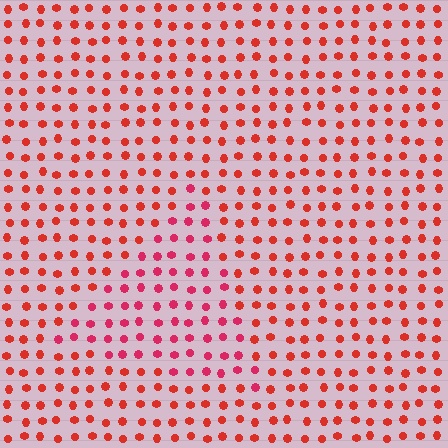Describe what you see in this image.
The image is filled with small red elements in a uniform arrangement. A triangle-shaped region is visible where the elements are tinted to a slightly different hue, forming a subtle color boundary.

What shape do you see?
I see a triangle.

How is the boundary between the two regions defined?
The boundary is defined purely by a slight shift in hue (about 23 degrees). Spacing, size, and orientation are identical on both sides.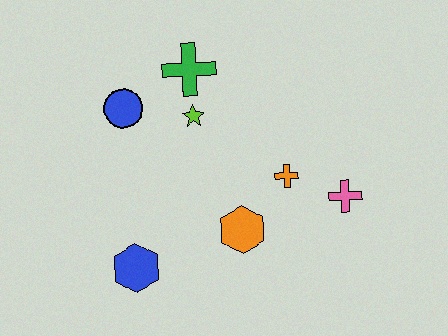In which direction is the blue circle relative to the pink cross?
The blue circle is to the left of the pink cross.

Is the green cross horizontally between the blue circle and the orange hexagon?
Yes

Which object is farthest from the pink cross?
The blue circle is farthest from the pink cross.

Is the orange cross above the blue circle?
No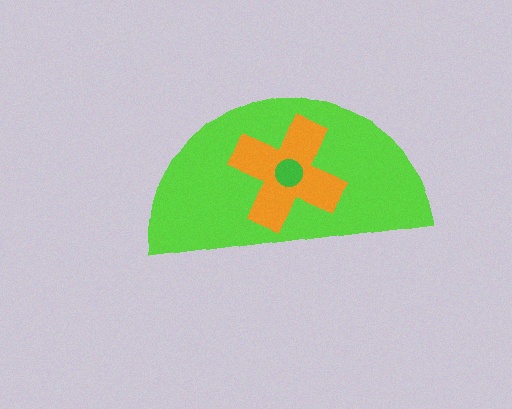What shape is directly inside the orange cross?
The green circle.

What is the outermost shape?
The lime semicircle.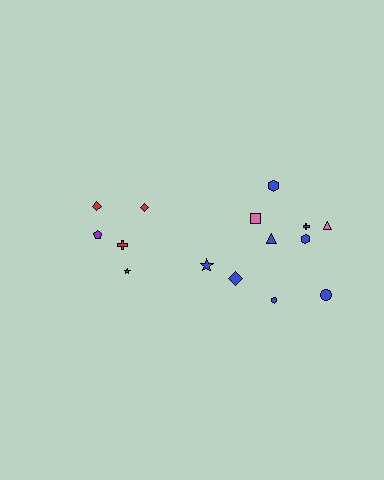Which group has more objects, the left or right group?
The right group.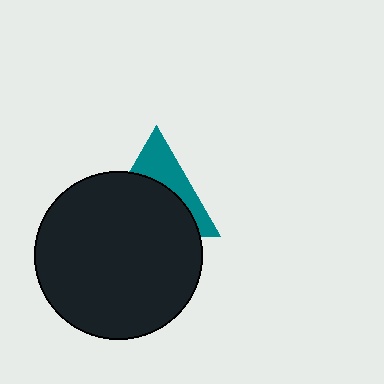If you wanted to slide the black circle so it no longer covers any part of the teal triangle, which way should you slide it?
Slide it down — that is the most direct way to separate the two shapes.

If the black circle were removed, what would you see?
You would see the complete teal triangle.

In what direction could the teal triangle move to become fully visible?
The teal triangle could move up. That would shift it out from behind the black circle entirely.